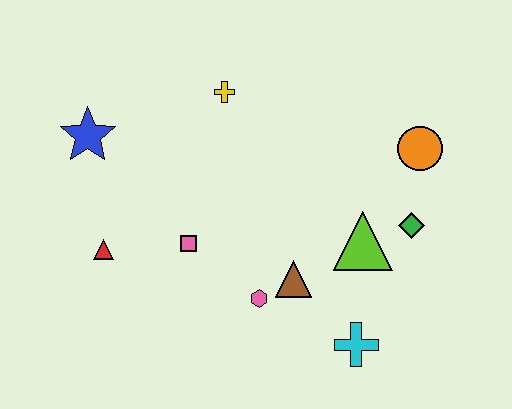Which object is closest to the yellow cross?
The blue star is closest to the yellow cross.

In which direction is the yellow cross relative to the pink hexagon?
The yellow cross is above the pink hexagon.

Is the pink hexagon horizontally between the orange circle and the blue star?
Yes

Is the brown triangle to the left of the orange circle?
Yes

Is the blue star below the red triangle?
No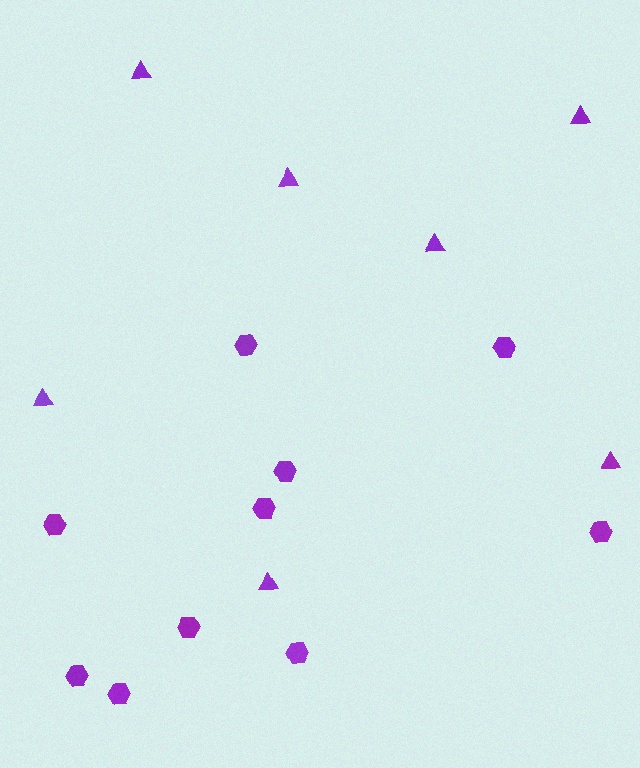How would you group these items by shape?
There are 2 groups: one group of hexagons (10) and one group of triangles (7).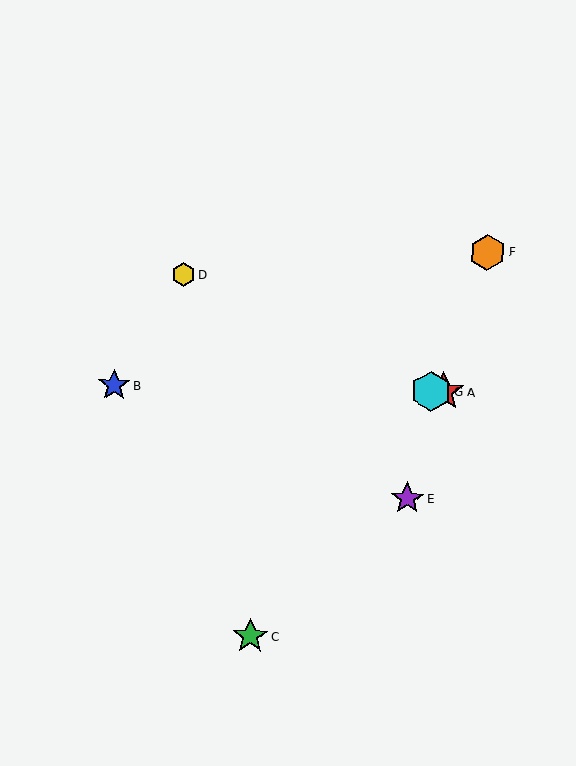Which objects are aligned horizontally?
Objects A, B, G are aligned horizontally.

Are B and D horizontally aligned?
No, B is at y≈385 and D is at y≈275.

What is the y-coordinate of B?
Object B is at y≈385.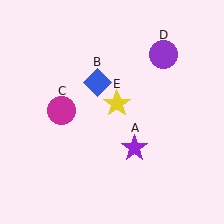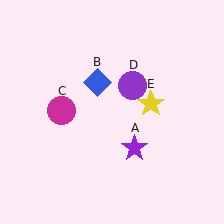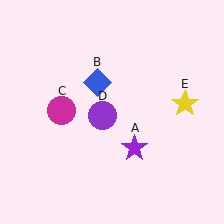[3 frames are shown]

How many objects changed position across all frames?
2 objects changed position: purple circle (object D), yellow star (object E).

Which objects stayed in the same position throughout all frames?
Purple star (object A) and blue diamond (object B) and magenta circle (object C) remained stationary.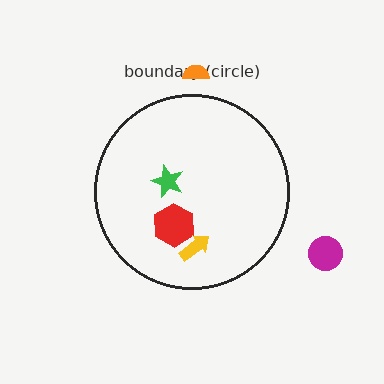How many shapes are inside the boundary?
3 inside, 2 outside.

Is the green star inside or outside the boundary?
Inside.